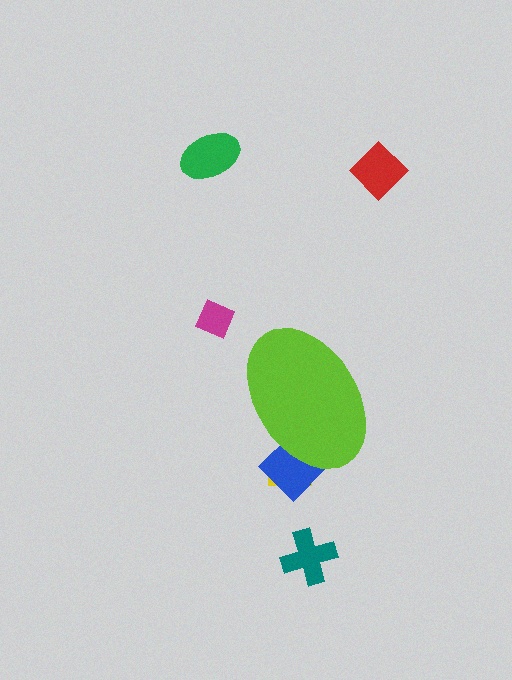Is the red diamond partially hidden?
No, the red diamond is fully visible.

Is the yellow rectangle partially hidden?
Yes, the yellow rectangle is partially hidden behind the lime ellipse.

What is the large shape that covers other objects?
A lime ellipse.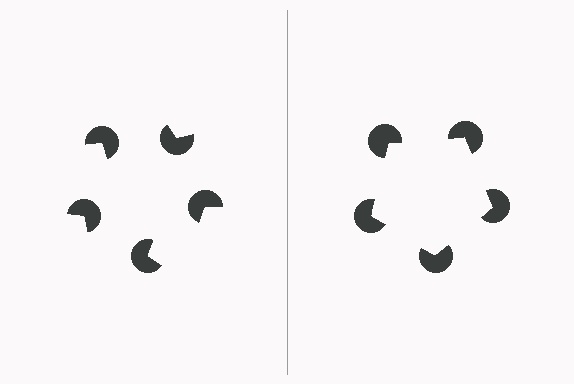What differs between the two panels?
The pac-man discs are positioned identically on both sides; only the wedge orientations differ. On the right they align to a pentagon; on the left they are misaligned.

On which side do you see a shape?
An illusory pentagon appears on the right side. On the left side the wedge cuts are rotated, so no coherent shape forms.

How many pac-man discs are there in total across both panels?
10 — 5 on each side.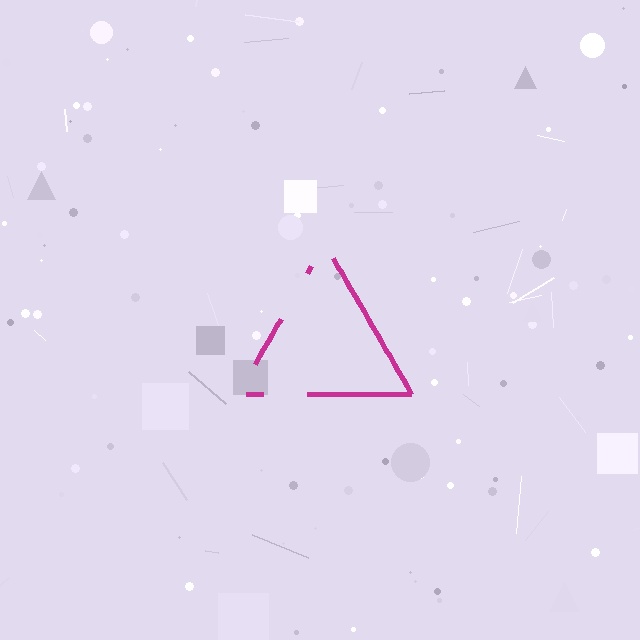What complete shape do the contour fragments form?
The contour fragments form a triangle.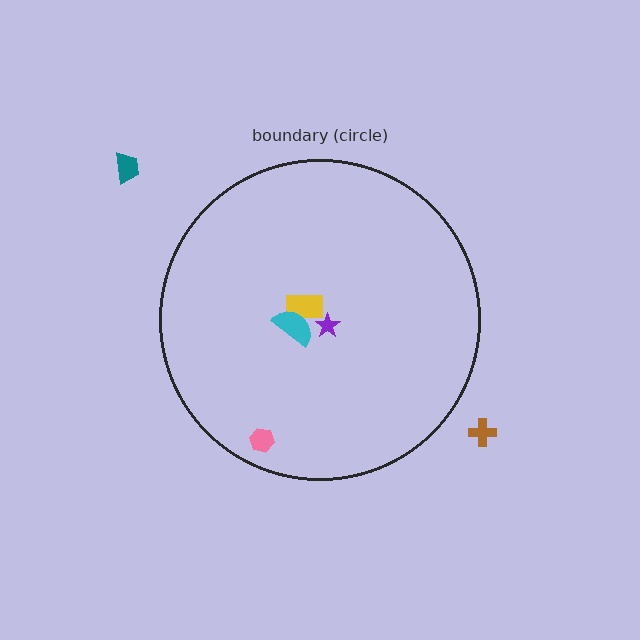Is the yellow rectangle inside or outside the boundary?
Inside.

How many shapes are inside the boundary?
4 inside, 2 outside.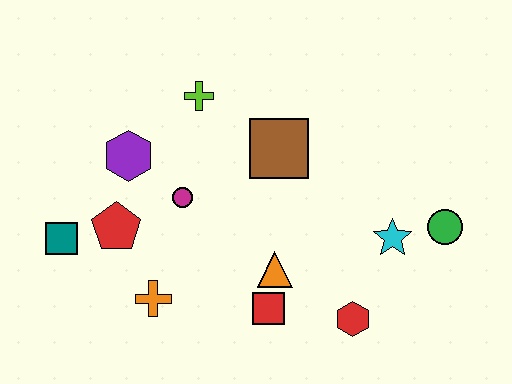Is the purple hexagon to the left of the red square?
Yes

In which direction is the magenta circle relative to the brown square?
The magenta circle is to the left of the brown square.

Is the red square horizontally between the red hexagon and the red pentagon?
Yes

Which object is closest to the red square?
The orange triangle is closest to the red square.